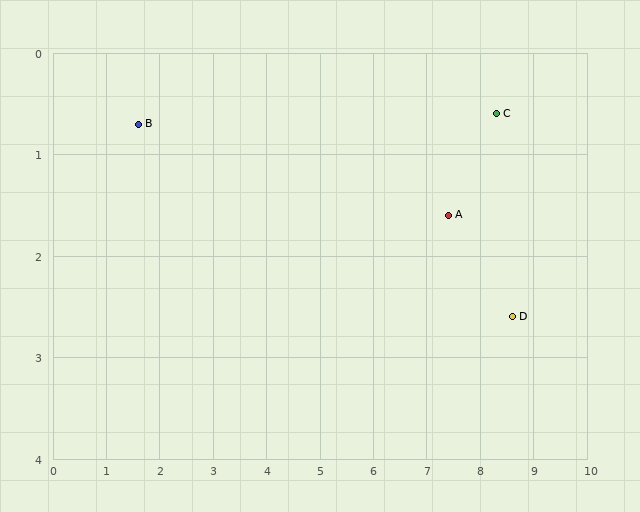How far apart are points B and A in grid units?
Points B and A are about 5.9 grid units apart.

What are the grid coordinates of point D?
Point D is at approximately (8.6, 2.6).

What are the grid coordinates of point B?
Point B is at approximately (1.6, 0.7).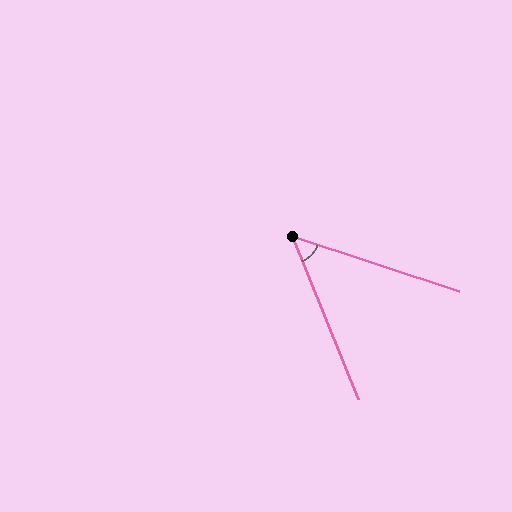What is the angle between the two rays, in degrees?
Approximately 49 degrees.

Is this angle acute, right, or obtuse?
It is acute.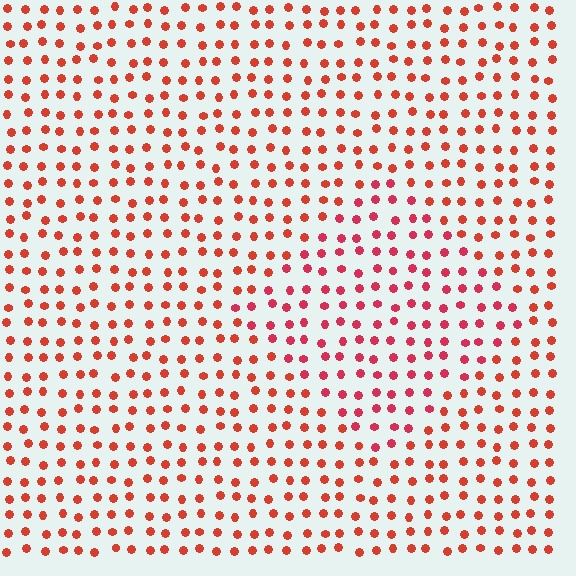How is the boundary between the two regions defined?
The boundary is defined purely by a slight shift in hue (about 20 degrees). Spacing, size, and orientation are identical on both sides.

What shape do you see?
I see a diamond.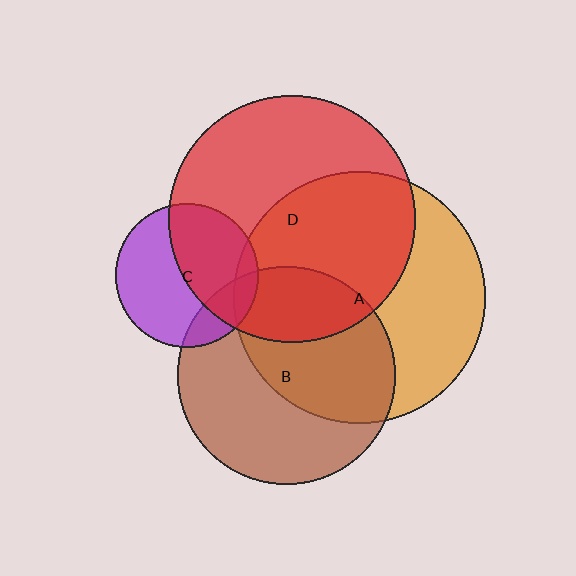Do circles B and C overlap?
Yes.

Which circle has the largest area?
Circle A (orange).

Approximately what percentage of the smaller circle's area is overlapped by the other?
Approximately 20%.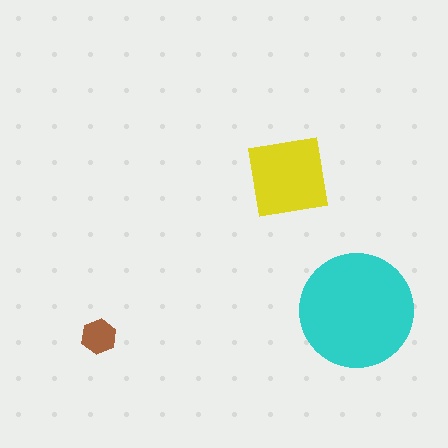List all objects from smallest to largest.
The brown hexagon, the yellow square, the cyan circle.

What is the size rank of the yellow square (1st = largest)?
2nd.